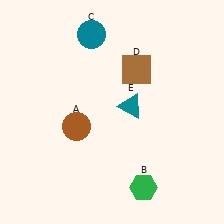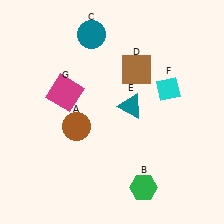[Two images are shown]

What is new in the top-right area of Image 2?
A cyan diamond (F) was added in the top-right area of Image 2.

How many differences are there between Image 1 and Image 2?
There are 2 differences between the two images.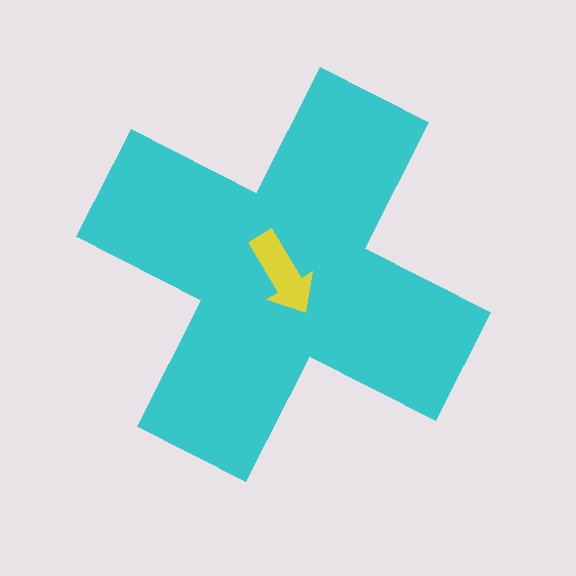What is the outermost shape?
The cyan cross.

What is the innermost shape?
The yellow arrow.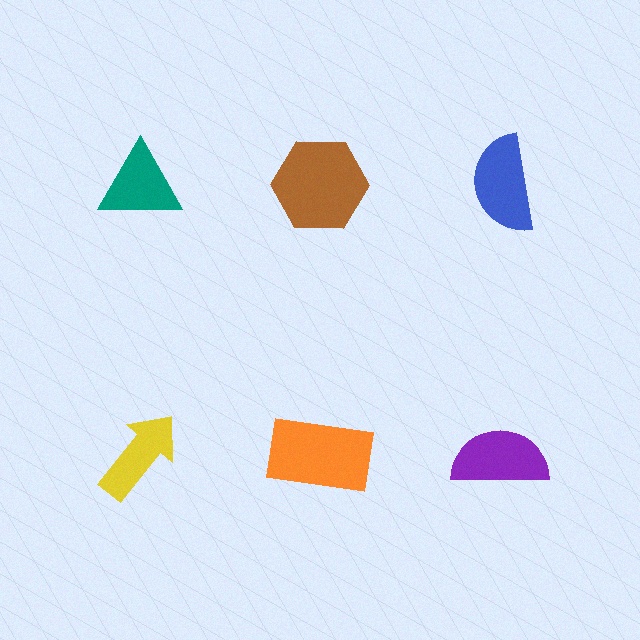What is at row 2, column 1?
A yellow arrow.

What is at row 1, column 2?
A brown hexagon.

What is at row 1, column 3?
A blue semicircle.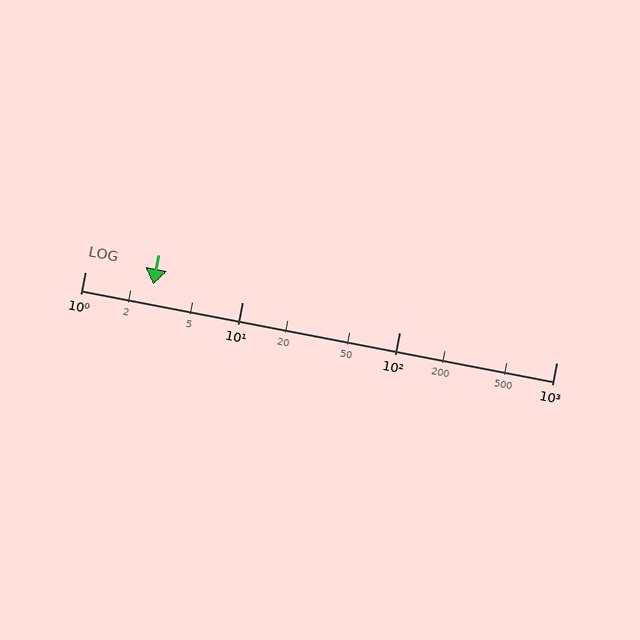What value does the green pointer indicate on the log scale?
The pointer indicates approximately 2.7.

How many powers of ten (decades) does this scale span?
The scale spans 3 decades, from 1 to 1000.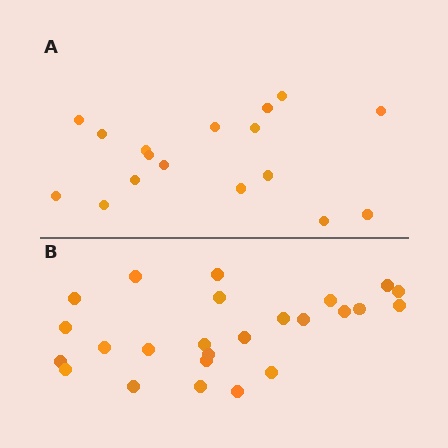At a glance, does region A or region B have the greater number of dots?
Region B (the bottom region) has more dots.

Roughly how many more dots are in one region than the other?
Region B has roughly 8 or so more dots than region A.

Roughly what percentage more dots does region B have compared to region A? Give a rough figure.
About 45% more.